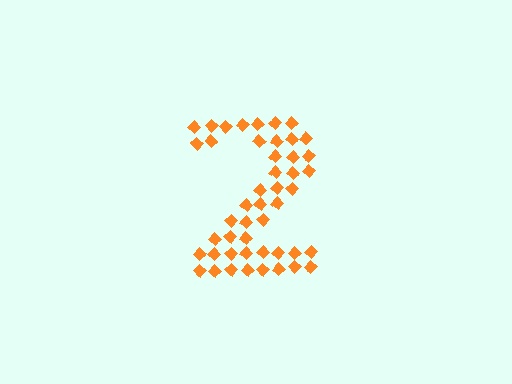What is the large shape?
The large shape is the digit 2.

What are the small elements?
The small elements are diamonds.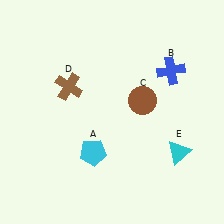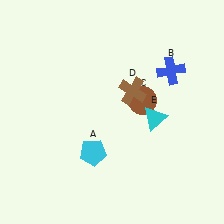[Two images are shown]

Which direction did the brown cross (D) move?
The brown cross (D) moved right.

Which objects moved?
The objects that moved are: the brown cross (D), the cyan triangle (E).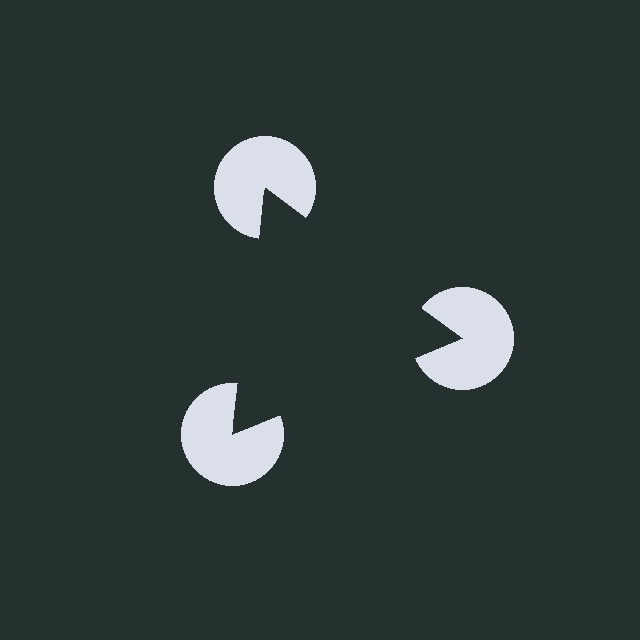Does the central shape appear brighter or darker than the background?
It typically appears slightly darker than the background, even though no actual brightness change is drawn.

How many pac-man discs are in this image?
There are 3 — one at each vertex of the illusory triangle.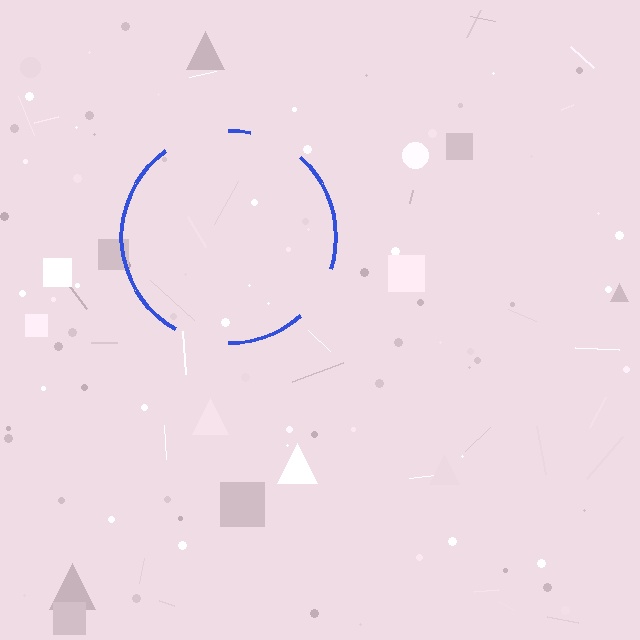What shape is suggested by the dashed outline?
The dashed outline suggests a circle.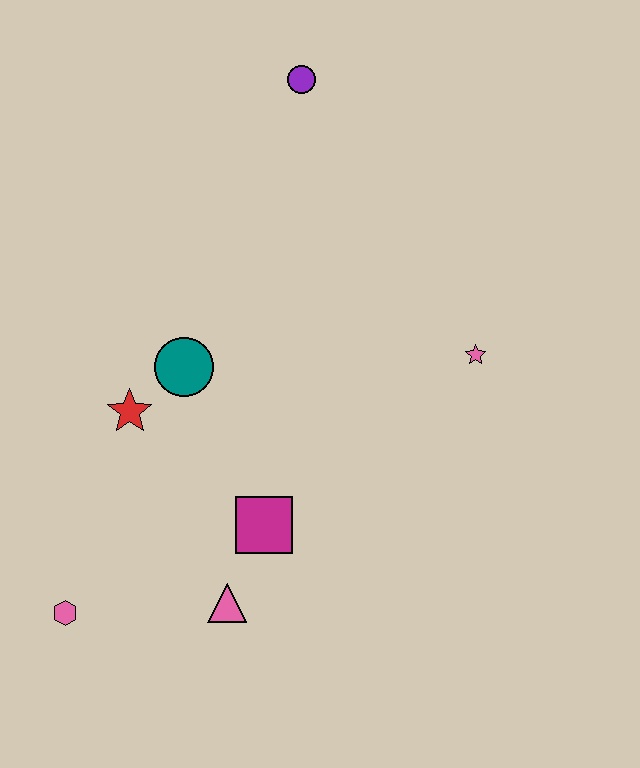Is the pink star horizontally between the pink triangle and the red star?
No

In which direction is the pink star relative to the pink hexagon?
The pink star is to the right of the pink hexagon.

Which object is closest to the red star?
The teal circle is closest to the red star.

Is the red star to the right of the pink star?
No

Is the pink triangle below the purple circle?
Yes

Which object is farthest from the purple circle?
The pink hexagon is farthest from the purple circle.